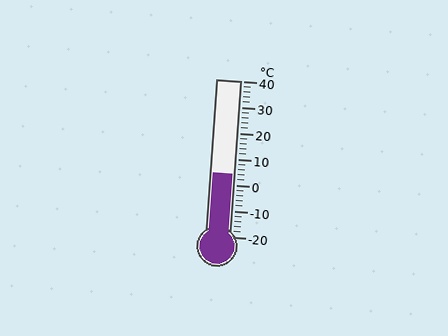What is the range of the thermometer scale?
The thermometer scale ranges from -20°C to 40°C.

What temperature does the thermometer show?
The thermometer shows approximately 4°C.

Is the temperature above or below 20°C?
The temperature is below 20°C.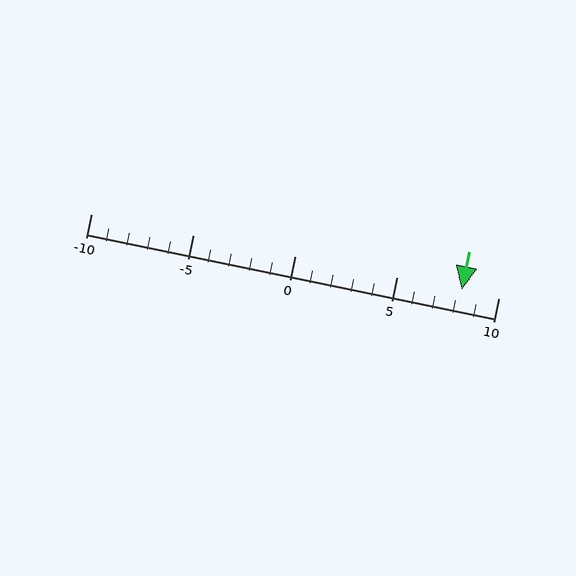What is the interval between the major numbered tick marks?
The major tick marks are spaced 5 units apart.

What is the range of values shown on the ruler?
The ruler shows values from -10 to 10.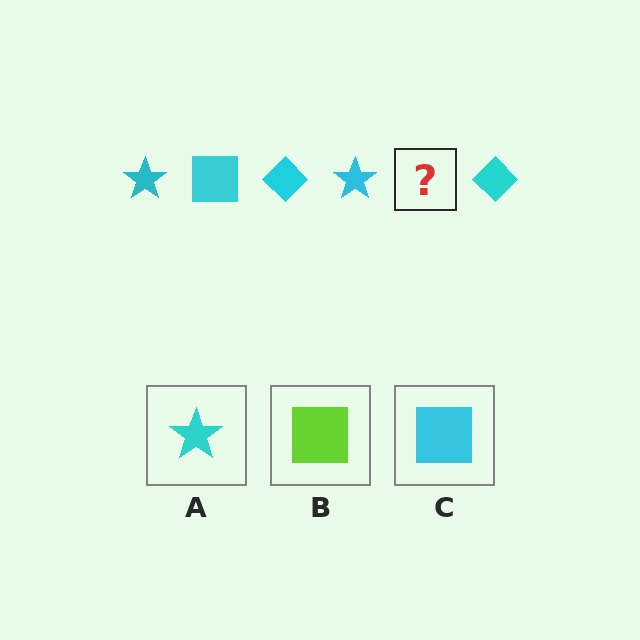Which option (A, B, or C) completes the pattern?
C.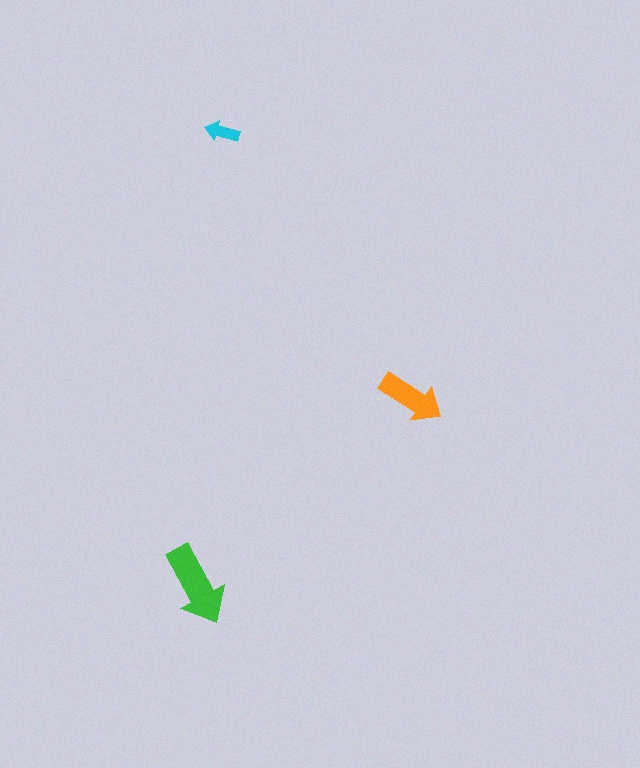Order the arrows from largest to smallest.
the green one, the orange one, the cyan one.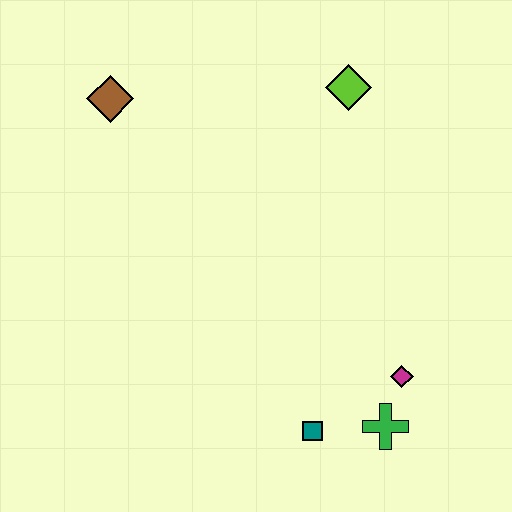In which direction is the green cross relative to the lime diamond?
The green cross is below the lime diamond.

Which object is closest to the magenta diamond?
The green cross is closest to the magenta diamond.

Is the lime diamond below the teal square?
No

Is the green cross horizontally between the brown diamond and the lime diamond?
No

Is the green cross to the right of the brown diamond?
Yes